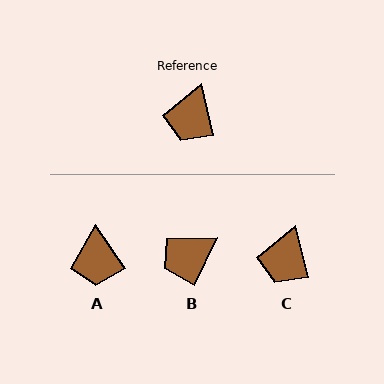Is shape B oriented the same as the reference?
No, it is off by about 40 degrees.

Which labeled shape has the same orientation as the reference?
C.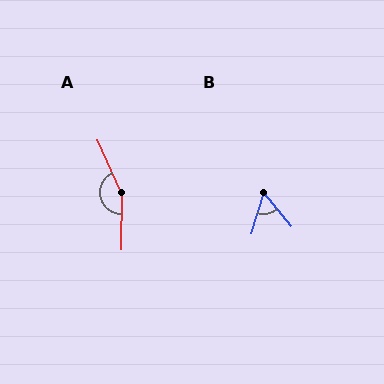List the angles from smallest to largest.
B (56°), A (156°).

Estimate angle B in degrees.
Approximately 56 degrees.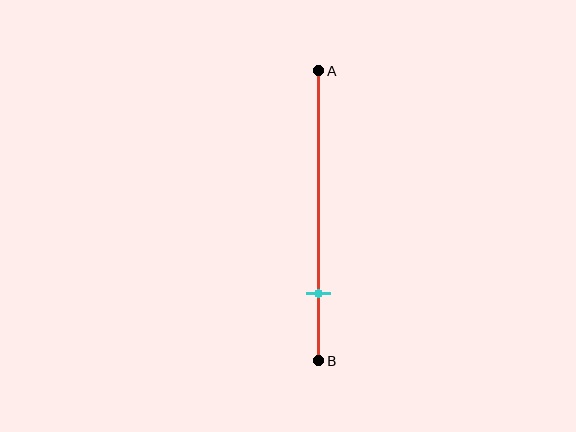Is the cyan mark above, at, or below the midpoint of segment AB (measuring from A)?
The cyan mark is below the midpoint of segment AB.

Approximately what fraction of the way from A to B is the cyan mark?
The cyan mark is approximately 75% of the way from A to B.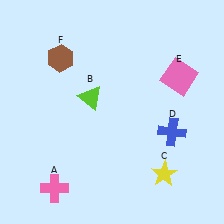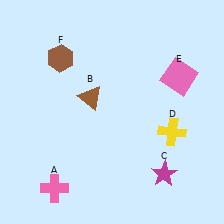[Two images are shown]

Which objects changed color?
B changed from lime to brown. C changed from yellow to magenta. D changed from blue to yellow.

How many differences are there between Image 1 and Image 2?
There are 3 differences between the two images.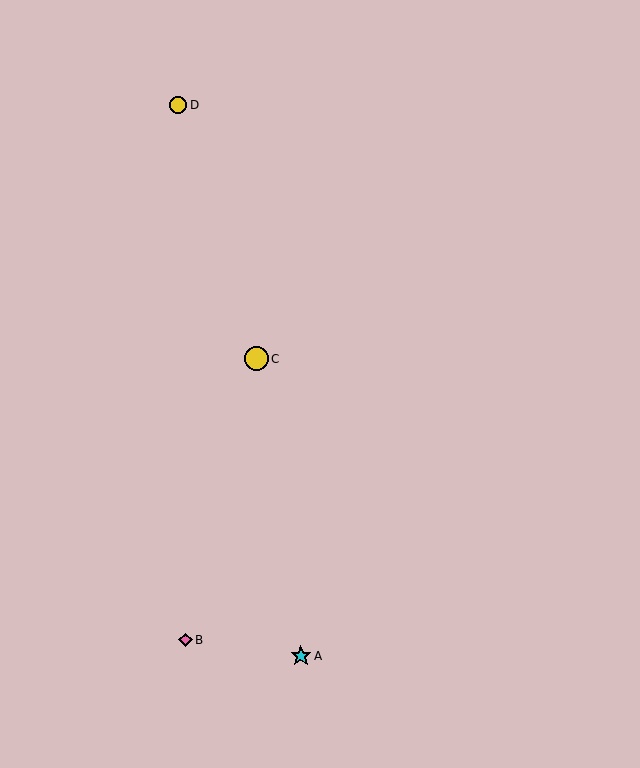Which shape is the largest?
The yellow circle (labeled C) is the largest.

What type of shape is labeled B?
Shape B is a pink diamond.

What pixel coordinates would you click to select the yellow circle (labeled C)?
Click at (256, 359) to select the yellow circle C.